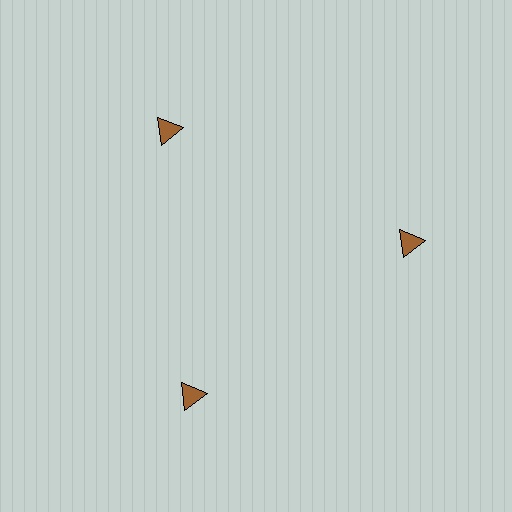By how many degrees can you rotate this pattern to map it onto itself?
The pattern maps onto itself every 120 degrees of rotation.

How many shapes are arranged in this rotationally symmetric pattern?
There are 3 shapes, arranged in 3 groups of 1.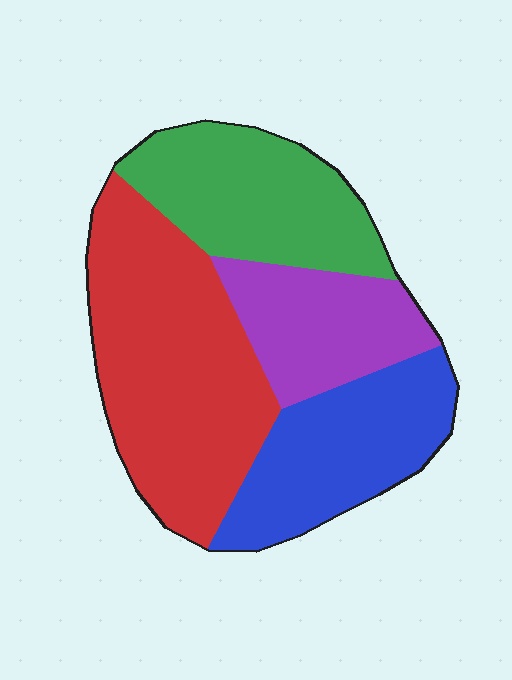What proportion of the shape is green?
Green takes up less than a quarter of the shape.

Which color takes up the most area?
Red, at roughly 35%.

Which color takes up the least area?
Purple, at roughly 15%.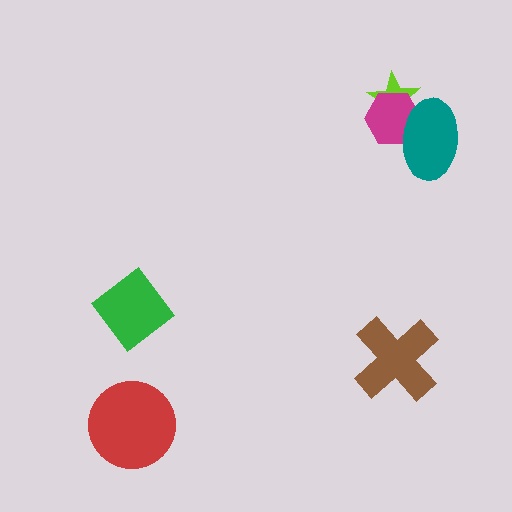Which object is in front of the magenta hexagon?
The teal ellipse is in front of the magenta hexagon.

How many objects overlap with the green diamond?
0 objects overlap with the green diamond.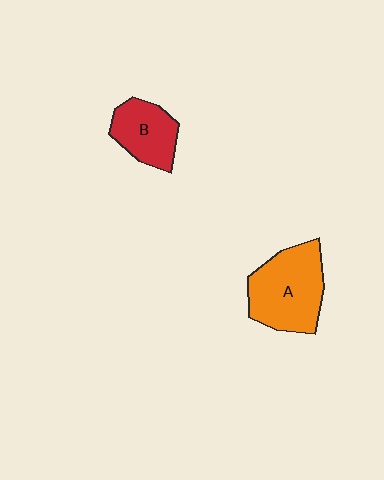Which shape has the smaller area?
Shape B (red).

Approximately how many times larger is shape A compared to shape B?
Approximately 1.6 times.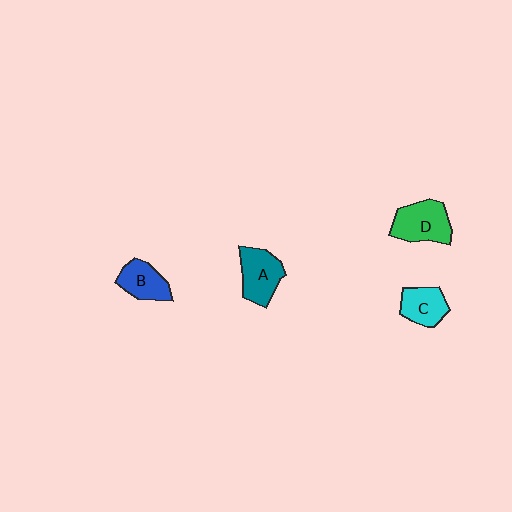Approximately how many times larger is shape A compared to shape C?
Approximately 1.2 times.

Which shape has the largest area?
Shape D (green).